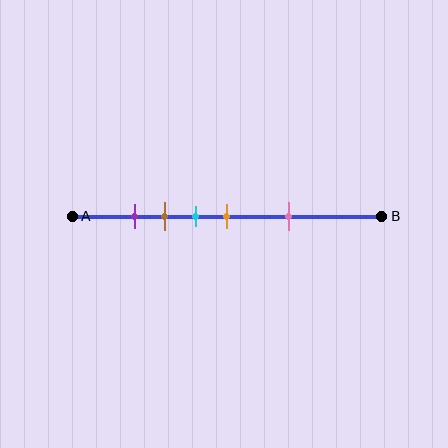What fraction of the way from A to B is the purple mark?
The purple mark is approximately 20% (0.2) of the way from A to B.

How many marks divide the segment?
There are 5 marks dividing the segment.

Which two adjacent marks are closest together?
The purple and brown marks are the closest adjacent pair.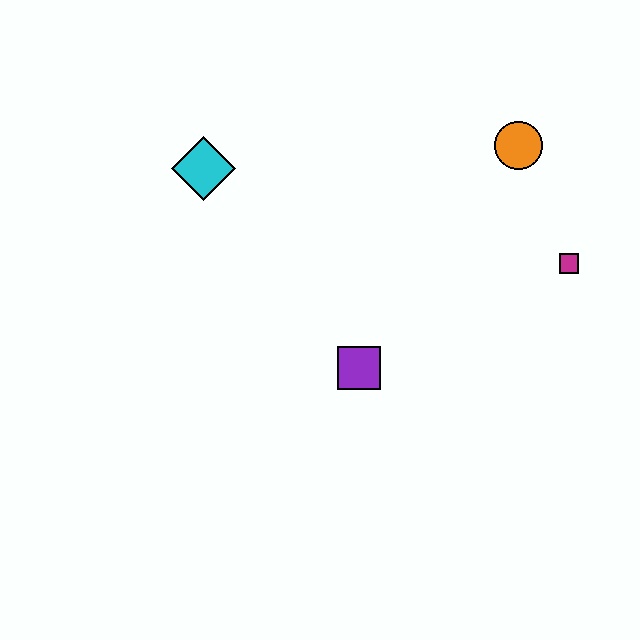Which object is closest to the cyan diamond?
The purple square is closest to the cyan diamond.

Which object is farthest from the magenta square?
The cyan diamond is farthest from the magenta square.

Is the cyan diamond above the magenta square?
Yes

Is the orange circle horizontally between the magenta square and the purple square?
Yes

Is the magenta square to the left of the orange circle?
No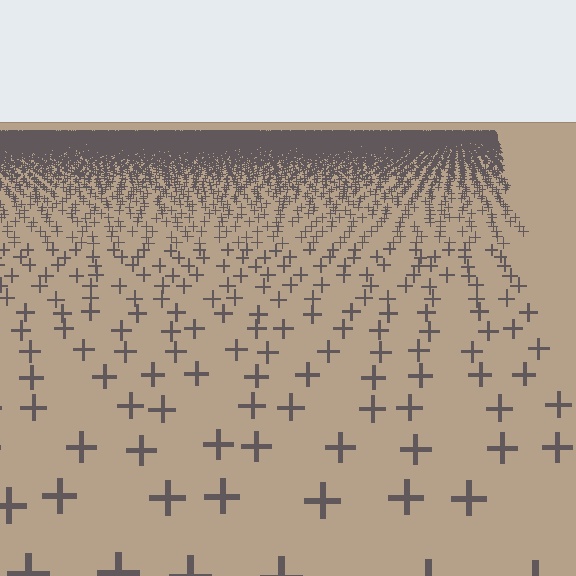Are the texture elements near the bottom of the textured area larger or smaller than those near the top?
Larger. Near the bottom, elements are closer to the viewer and appear at a bigger on-screen size.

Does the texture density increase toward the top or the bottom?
Density increases toward the top.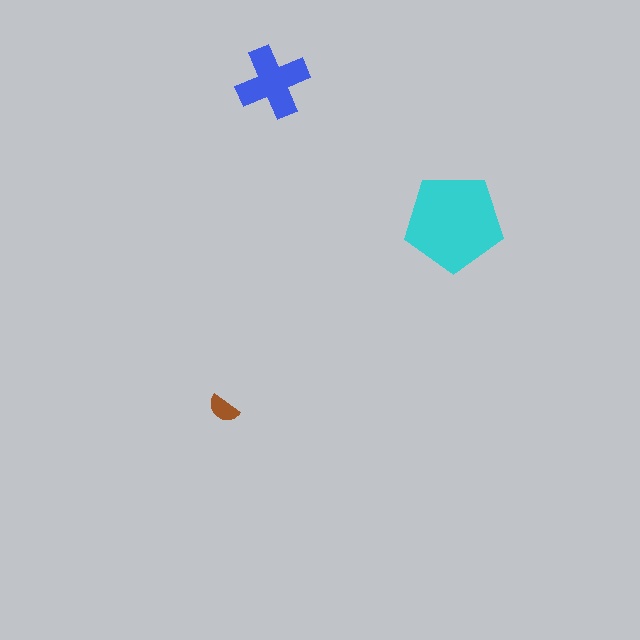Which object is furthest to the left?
The brown semicircle is leftmost.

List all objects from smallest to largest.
The brown semicircle, the blue cross, the cyan pentagon.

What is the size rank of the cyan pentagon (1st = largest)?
1st.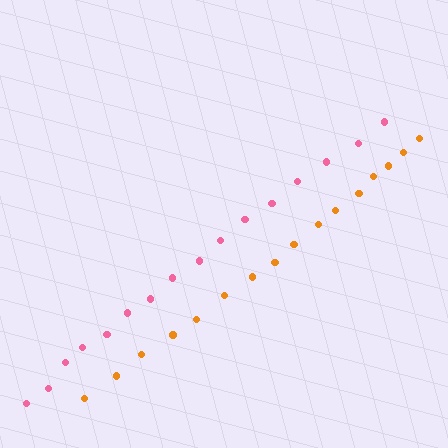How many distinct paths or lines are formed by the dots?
There are 2 distinct paths.